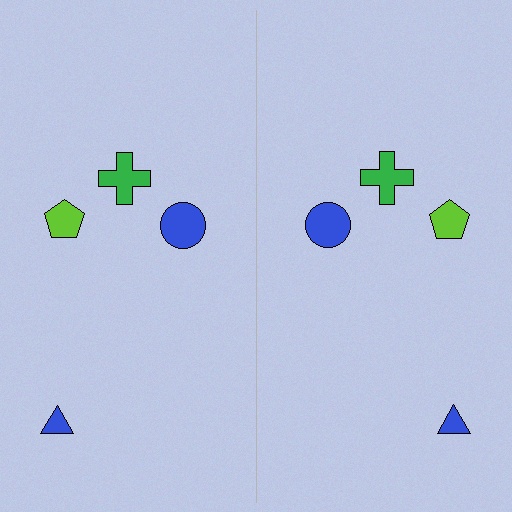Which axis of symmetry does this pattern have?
The pattern has a vertical axis of symmetry running through the center of the image.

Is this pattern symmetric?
Yes, this pattern has bilateral (reflection) symmetry.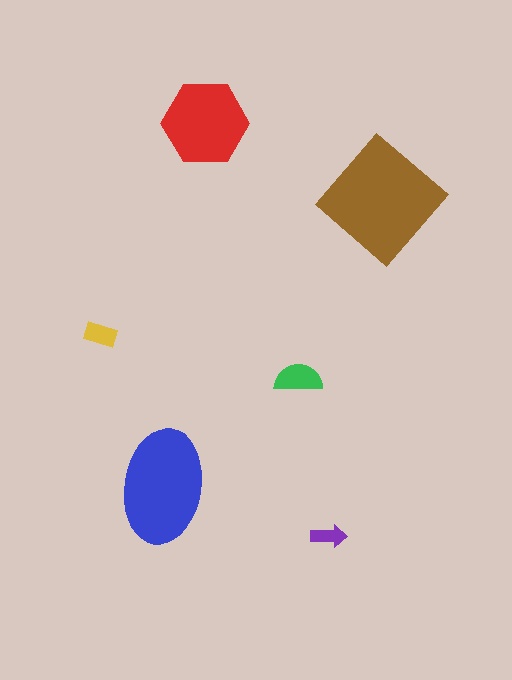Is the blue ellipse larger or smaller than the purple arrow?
Larger.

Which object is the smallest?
The purple arrow.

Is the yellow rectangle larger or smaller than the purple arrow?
Larger.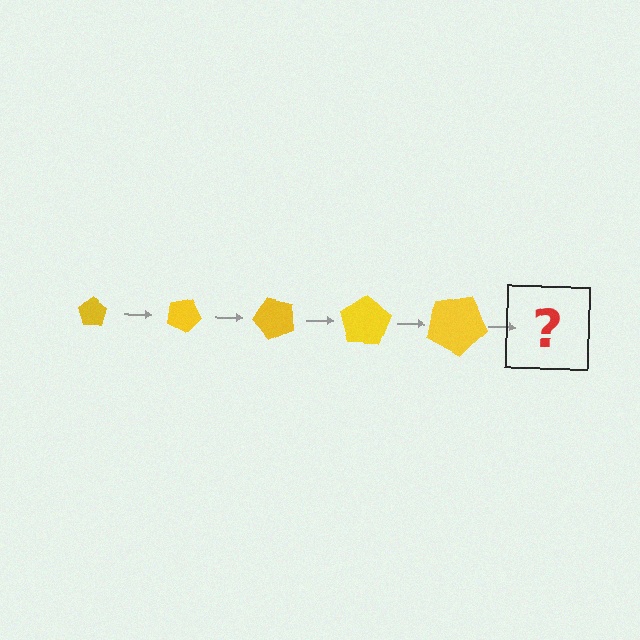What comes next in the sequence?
The next element should be a pentagon, larger than the previous one and rotated 125 degrees from the start.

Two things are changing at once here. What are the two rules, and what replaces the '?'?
The two rules are that the pentagon grows larger each step and it rotates 25 degrees each step. The '?' should be a pentagon, larger than the previous one and rotated 125 degrees from the start.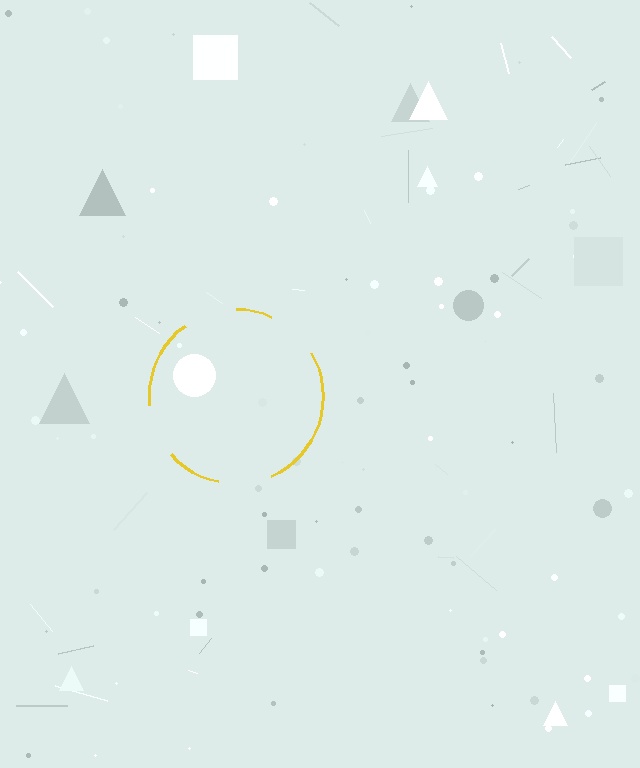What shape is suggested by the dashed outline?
The dashed outline suggests a circle.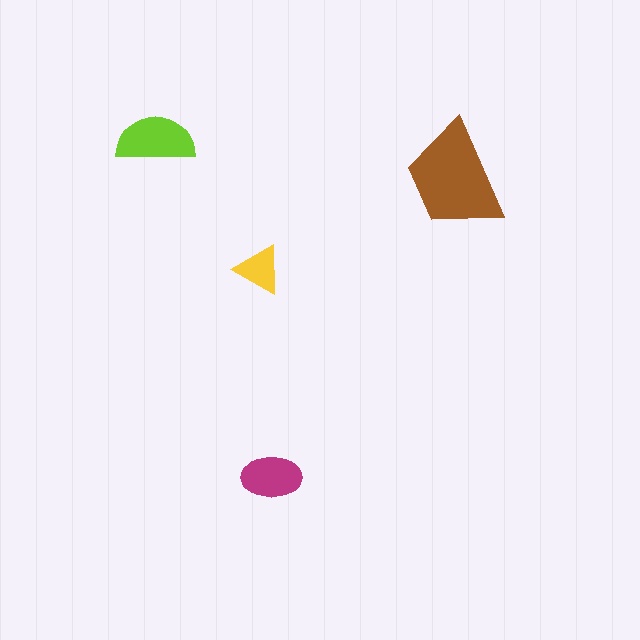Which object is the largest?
The brown trapezoid.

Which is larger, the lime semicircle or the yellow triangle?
The lime semicircle.